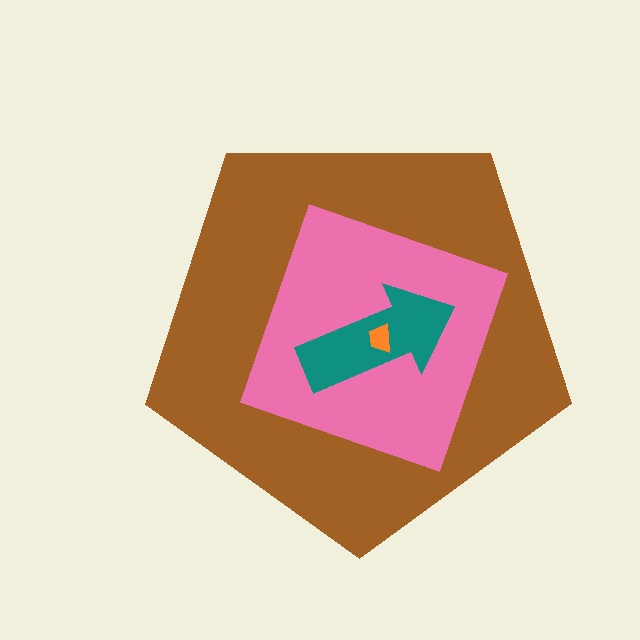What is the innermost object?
The orange trapezoid.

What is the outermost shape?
The brown pentagon.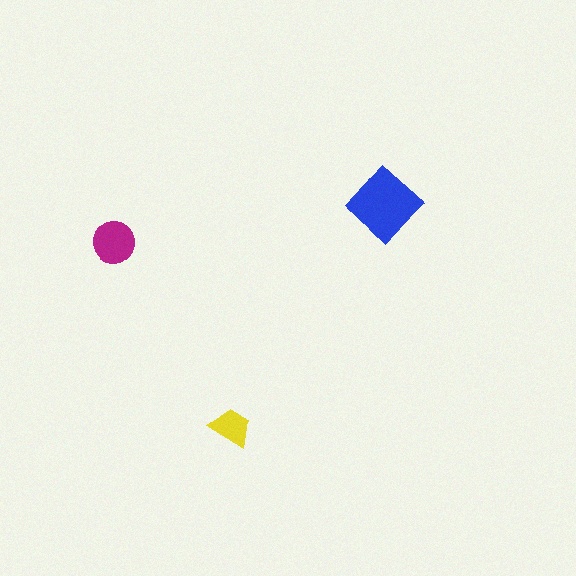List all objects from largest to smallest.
The blue diamond, the magenta circle, the yellow trapezoid.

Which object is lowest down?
The yellow trapezoid is bottommost.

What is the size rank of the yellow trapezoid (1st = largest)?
3rd.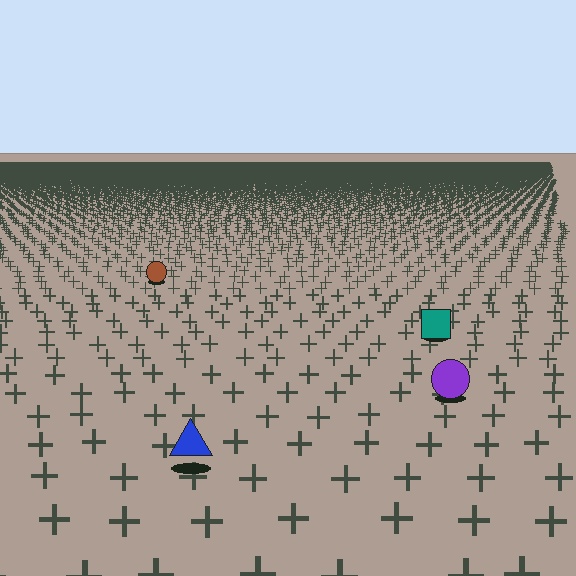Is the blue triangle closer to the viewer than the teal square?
Yes. The blue triangle is closer — you can tell from the texture gradient: the ground texture is coarser near it.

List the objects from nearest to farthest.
From nearest to farthest: the blue triangle, the purple circle, the teal square, the brown circle.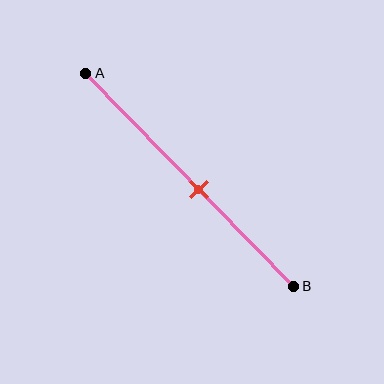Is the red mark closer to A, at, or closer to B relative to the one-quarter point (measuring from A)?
The red mark is closer to point B than the one-quarter point of segment AB.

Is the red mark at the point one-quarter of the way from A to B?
No, the mark is at about 55% from A, not at the 25% one-quarter point.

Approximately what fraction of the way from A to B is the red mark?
The red mark is approximately 55% of the way from A to B.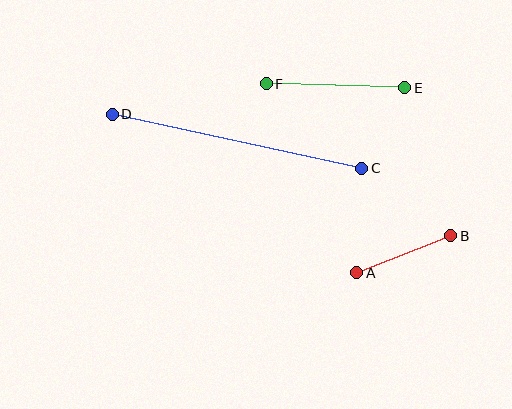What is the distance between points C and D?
The distance is approximately 255 pixels.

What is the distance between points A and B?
The distance is approximately 101 pixels.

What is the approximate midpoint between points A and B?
The midpoint is at approximately (404, 254) pixels.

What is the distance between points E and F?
The distance is approximately 138 pixels.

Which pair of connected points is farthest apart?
Points C and D are farthest apart.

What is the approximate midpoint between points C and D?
The midpoint is at approximately (237, 141) pixels.